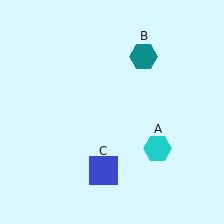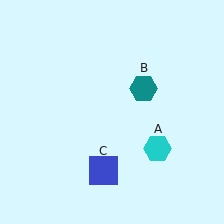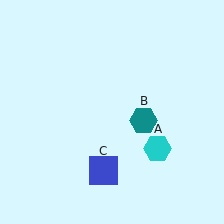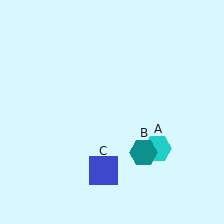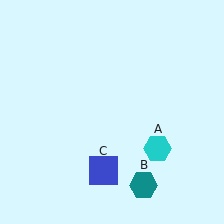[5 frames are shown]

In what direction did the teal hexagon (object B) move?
The teal hexagon (object B) moved down.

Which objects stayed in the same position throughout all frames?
Cyan hexagon (object A) and blue square (object C) remained stationary.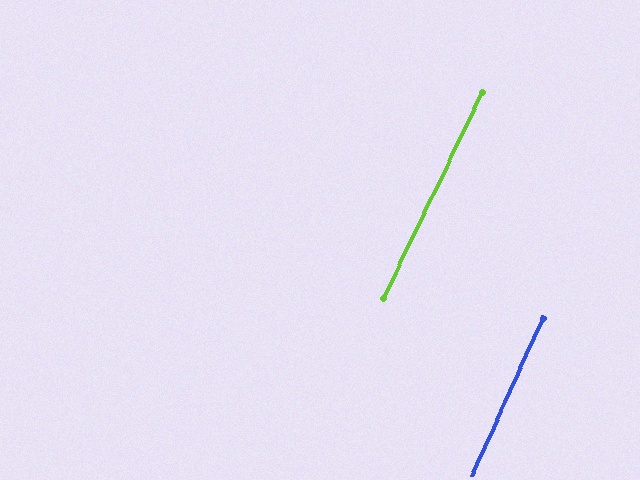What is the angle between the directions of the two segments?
Approximately 2 degrees.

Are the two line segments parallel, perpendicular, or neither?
Parallel — their directions differ by only 1.5°.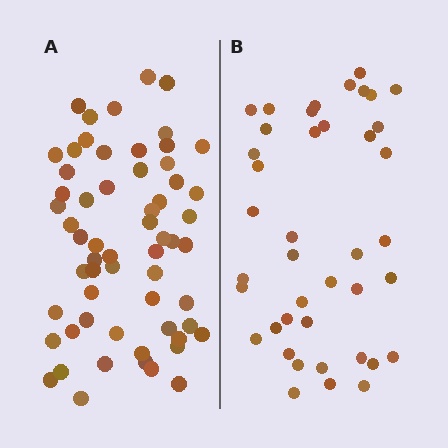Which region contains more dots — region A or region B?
Region A (the left region) has more dots.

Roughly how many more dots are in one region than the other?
Region A has approximately 20 more dots than region B.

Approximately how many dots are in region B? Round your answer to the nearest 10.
About 40 dots. (The exact count is 41, which rounds to 40.)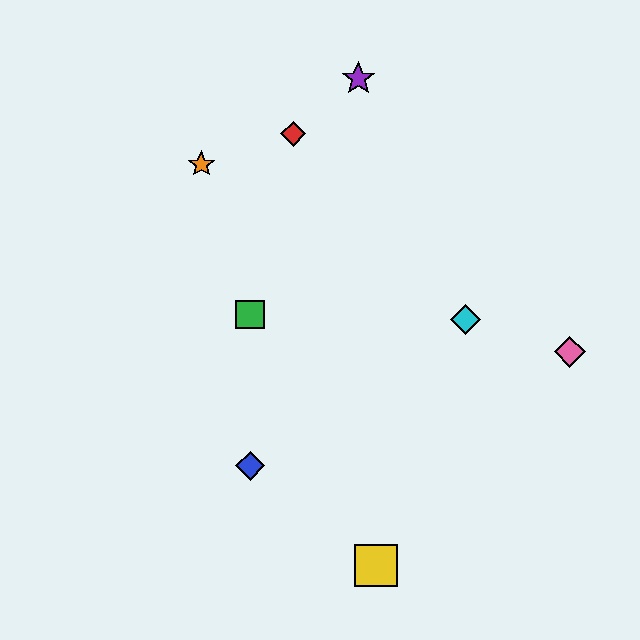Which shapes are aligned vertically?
The blue diamond, the green square are aligned vertically.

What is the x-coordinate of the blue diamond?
The blue diamond is at x≈250.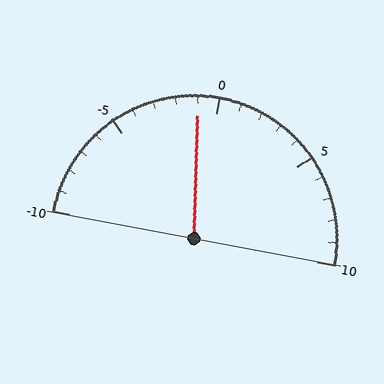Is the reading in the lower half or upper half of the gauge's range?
The reading is in the lower half of the range (-10 to 10).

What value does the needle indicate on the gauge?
The needle indicates approximately -1.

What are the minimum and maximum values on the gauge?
The gauge ranges from -10 to 10.